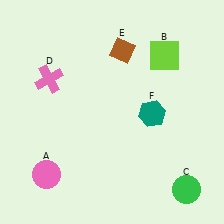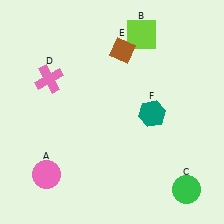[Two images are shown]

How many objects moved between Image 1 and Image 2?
1 object moved between the two images.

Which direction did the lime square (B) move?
The lime square (B) moved left.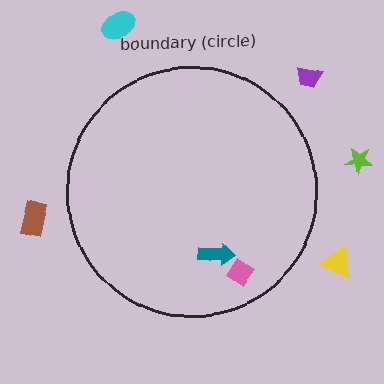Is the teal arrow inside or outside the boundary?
Inside.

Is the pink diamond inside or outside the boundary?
Inside.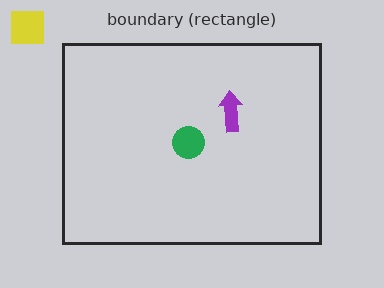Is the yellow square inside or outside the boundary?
Outside.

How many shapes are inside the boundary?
2 inside, 1 outside.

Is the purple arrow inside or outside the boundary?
Inside.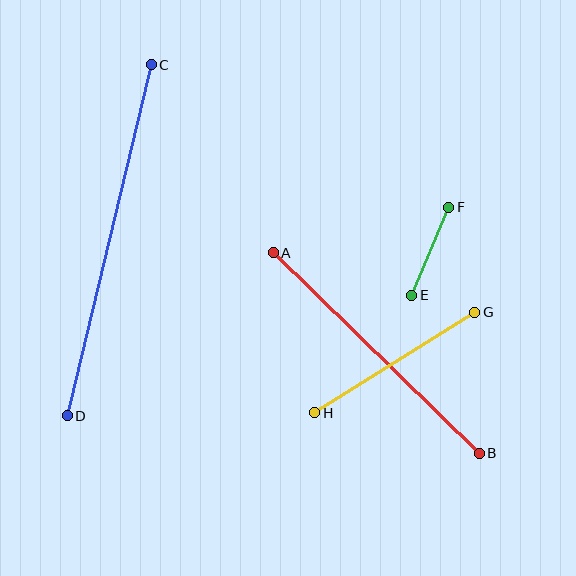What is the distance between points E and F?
The distance is approximately 95 pixels.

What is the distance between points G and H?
The distance is approximately 189 pixels.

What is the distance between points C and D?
The distance is approximately 361 pixels.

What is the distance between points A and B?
The distance is approximately 287 pixels.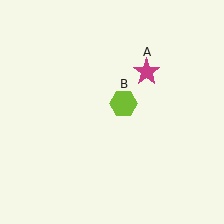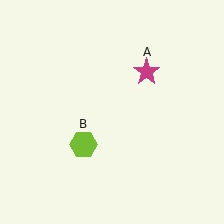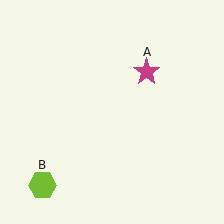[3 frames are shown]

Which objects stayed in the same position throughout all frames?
Magenta star (object A) remained stationary.